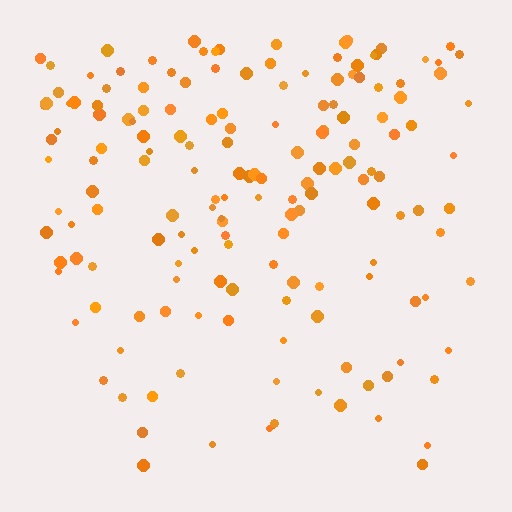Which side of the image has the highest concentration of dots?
The top.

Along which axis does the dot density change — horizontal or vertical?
Vertical.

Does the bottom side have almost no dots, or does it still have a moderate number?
Still a moderate number, just noticeably fewer than the top.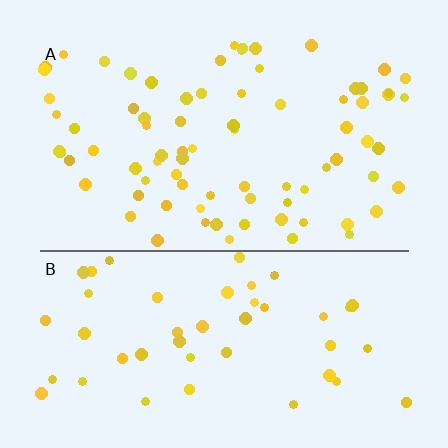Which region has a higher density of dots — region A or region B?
A (the top).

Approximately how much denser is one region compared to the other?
Approximately 1.6× — region A over region B.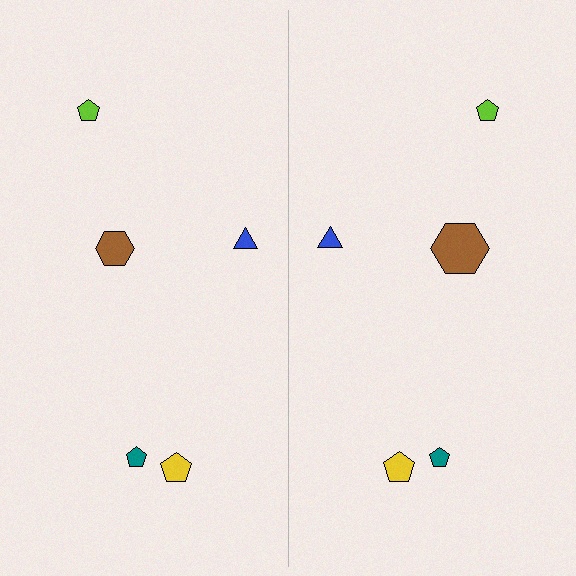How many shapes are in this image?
There are 10 shapes in this image.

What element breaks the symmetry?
The brown hexagon on the right side has a different size than its mirror counterpart.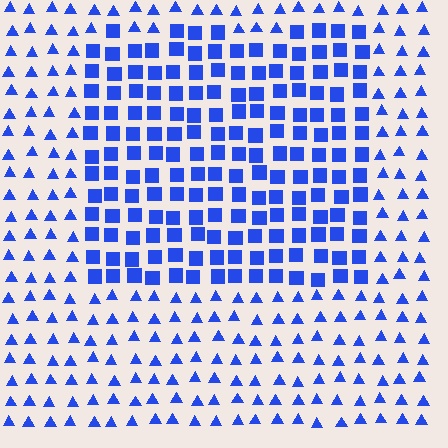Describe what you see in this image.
The image is filled with small blue elements arranged in a uniform grid. A rectangle-shaped region contains squares, while the surrounding area contains triangles. The boundary is defined purely by the change in element shape.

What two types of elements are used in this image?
The image uses squares inside the rectangle region and triangles outside it.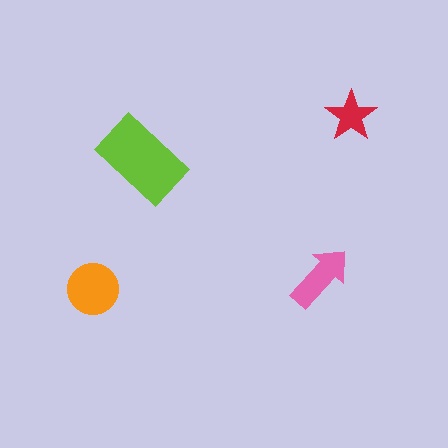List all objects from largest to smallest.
The lime rectangle, the orange circle, the pink arrow, the red star.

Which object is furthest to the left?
The orange circle is leftmost.